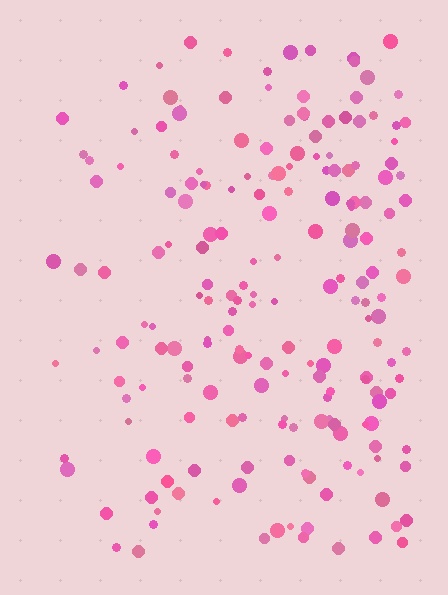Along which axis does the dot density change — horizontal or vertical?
Horizontal.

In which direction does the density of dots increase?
From left to right, with the right side densest.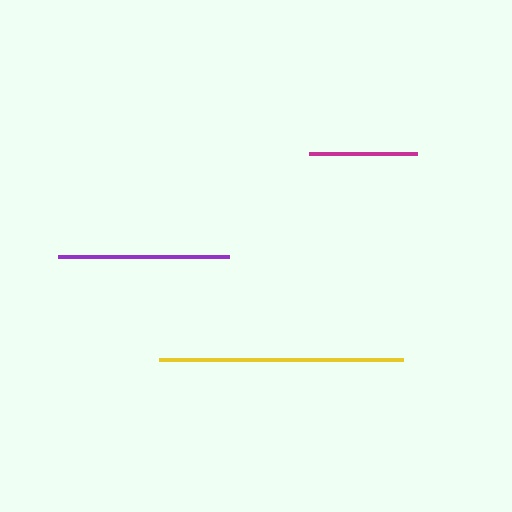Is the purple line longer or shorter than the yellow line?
The yellow line is longer than the purple line.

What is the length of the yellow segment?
The yellow segment is approximately 244 pixels long.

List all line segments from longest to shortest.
From longest to shortest: yellow, purple, magenta.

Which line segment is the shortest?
The magenta line is the shortest at approximately 109 pixels.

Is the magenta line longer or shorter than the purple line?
The purple line is longer than the magenta line.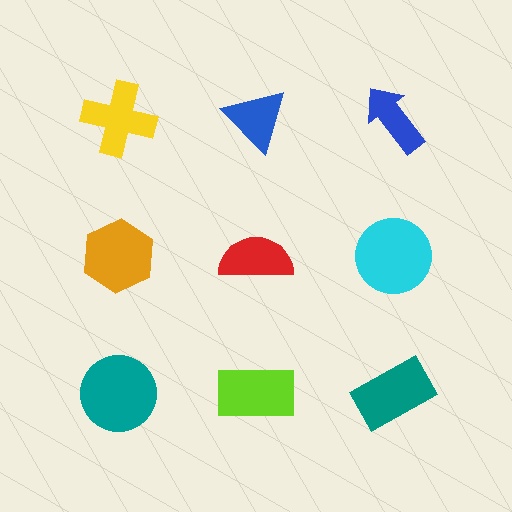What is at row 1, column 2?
A blue triangle.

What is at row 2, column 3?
A cyan circle.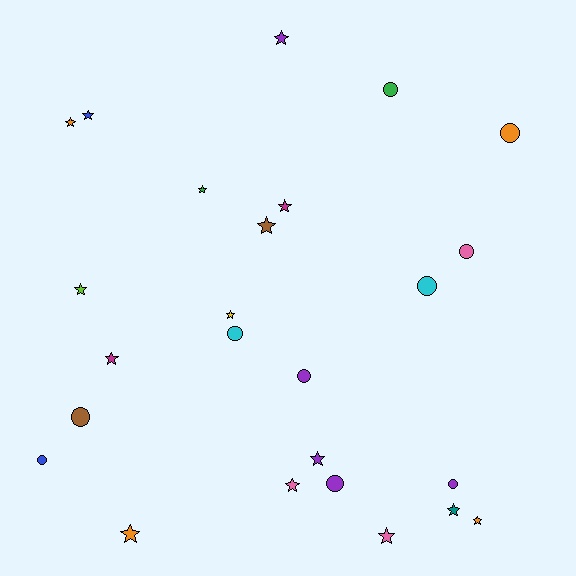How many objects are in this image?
There are 25 objects.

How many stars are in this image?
There are 15 stars.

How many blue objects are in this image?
There are 2 blue objects.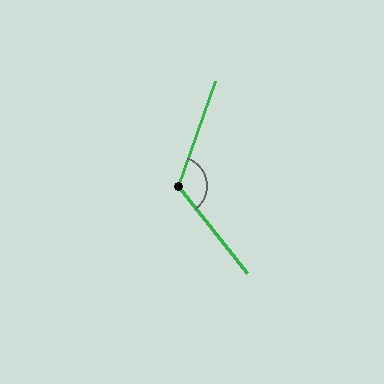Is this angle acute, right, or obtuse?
It is obtuse.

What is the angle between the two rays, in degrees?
Approximately 122 degrees.